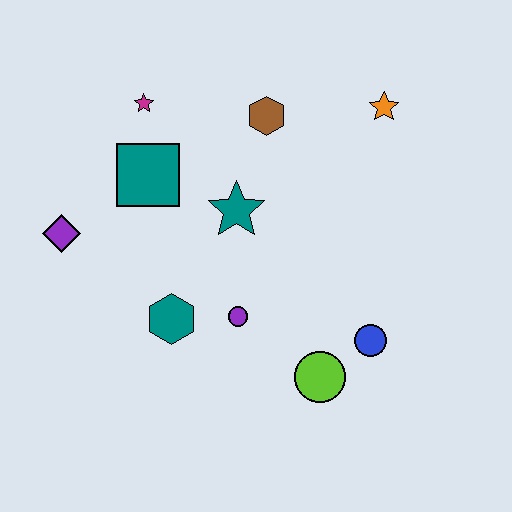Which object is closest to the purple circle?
The teal hexagon is closest to the purple circle.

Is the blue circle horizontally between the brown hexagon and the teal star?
No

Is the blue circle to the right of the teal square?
Yes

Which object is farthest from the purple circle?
The orange star is farthest from the purple circle.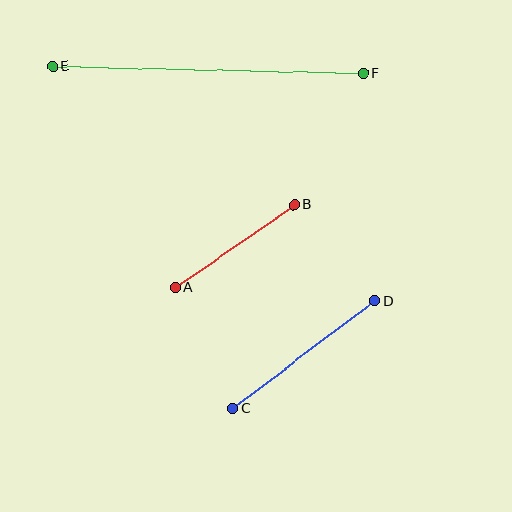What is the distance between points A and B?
The distance is approximately 145 pixels.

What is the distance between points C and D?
The distance is approximately 177 pixels.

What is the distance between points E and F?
The distance is approximately 311 pixels.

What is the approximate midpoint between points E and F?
The midpoint is at approximately (208, 70) pixels.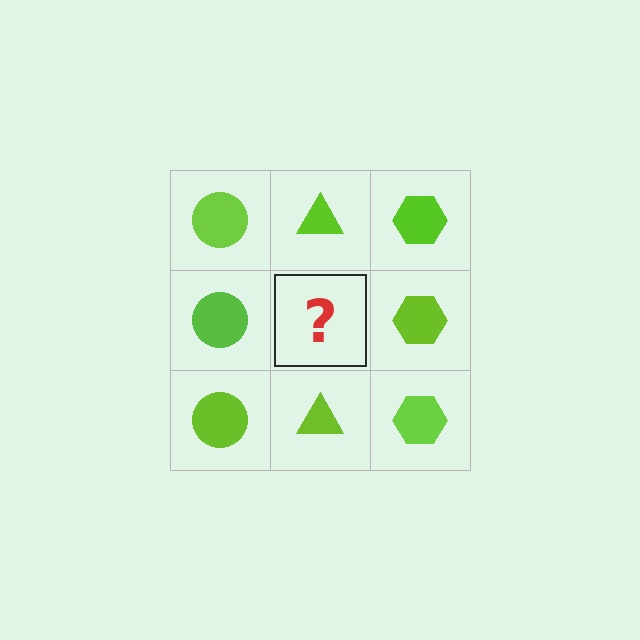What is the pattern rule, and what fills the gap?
The rule is that each column has a consistent shape. The gap should be filled with a lime triangle.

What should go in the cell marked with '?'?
The missing cell should contain a lime triangle.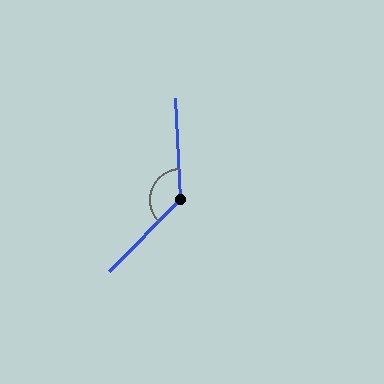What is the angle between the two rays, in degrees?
Approximately 132 degrees.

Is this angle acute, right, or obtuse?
It is obtuse.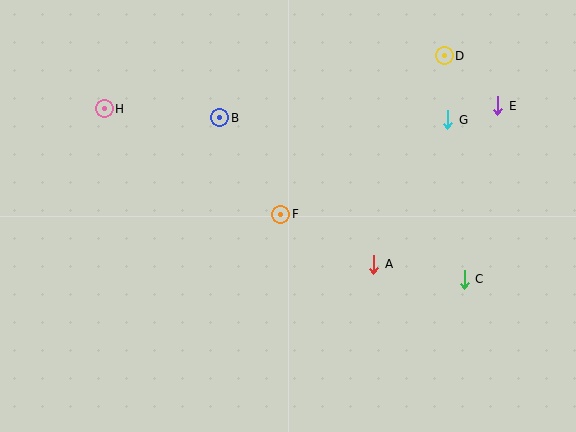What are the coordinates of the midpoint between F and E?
The midpoint between F and E is at (389, 160).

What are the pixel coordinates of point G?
Point G is at (448, 120).